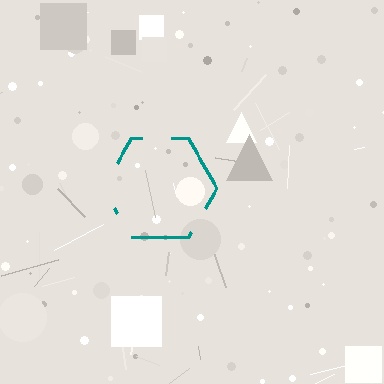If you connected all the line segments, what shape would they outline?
They would outline a hexagon.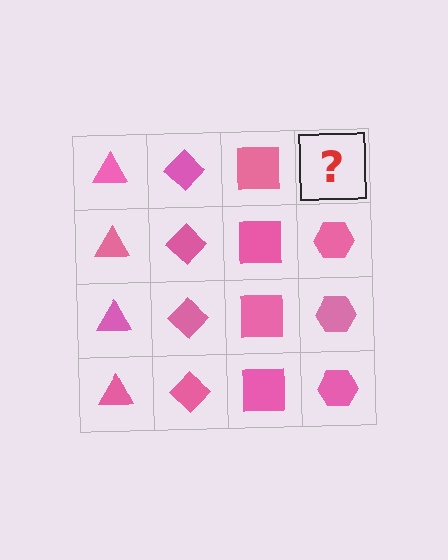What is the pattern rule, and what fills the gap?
The rule is that each column has a consistent shape. The gap should be filled with a pink hexagon.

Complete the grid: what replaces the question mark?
The question mark should be replaced with a pink hexagon.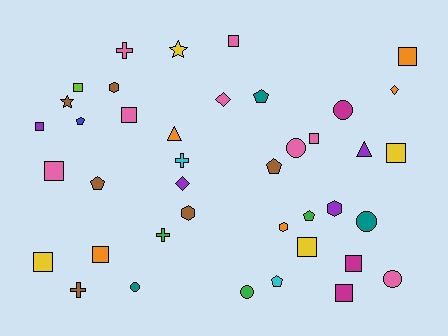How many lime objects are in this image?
There is 1 lime object.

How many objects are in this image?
There are 40 objects.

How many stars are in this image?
There are 2 stars.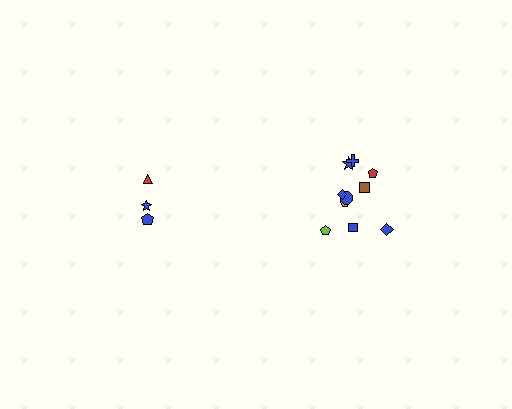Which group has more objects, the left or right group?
The right group.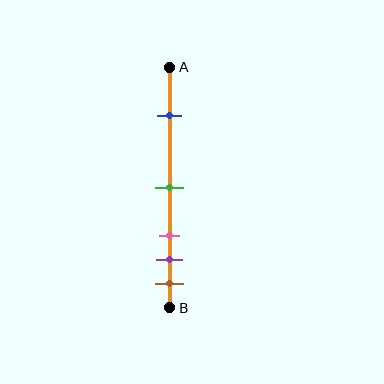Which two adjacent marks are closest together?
The purple and brown marks are the closest adjacent pair.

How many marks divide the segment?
There are 5 marks dividing the segment.